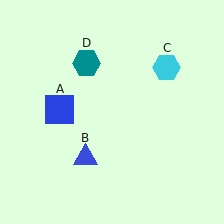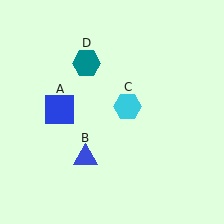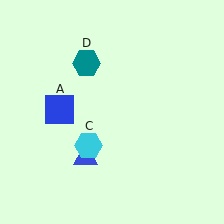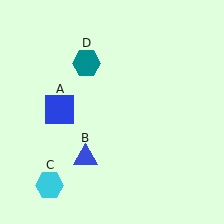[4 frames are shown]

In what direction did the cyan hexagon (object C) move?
The cyan hexagon (object C) moved down and to the left.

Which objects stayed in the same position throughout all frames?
Blue square (object A) and blue triangle (object B) and teal hexagon (object D) remained stationary.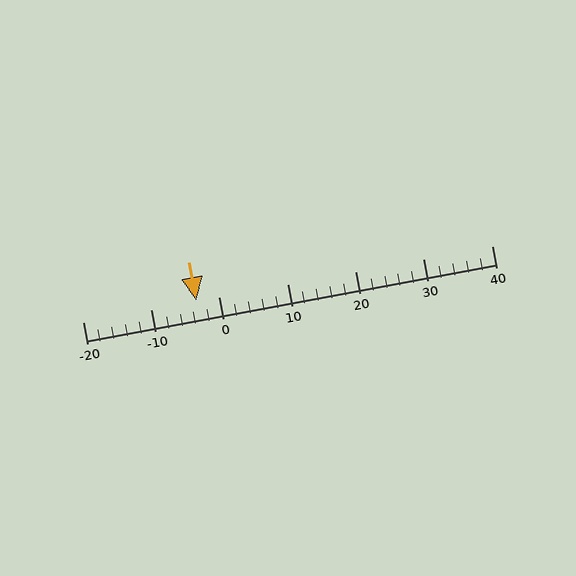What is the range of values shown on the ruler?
The ruler shows values from -20 to 40.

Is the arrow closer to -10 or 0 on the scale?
The arrow is closer to 0.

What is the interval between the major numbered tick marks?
The major tick marks are spaced 10 units apart.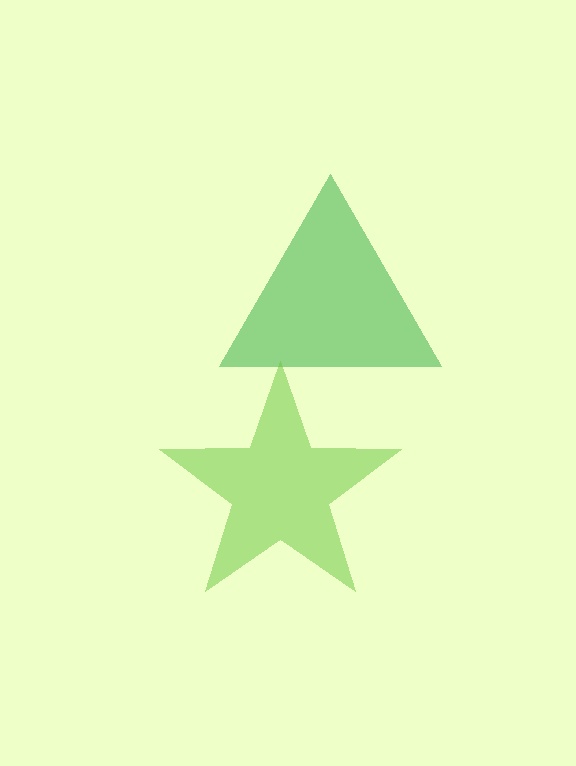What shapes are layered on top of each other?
The layered shapes are: a green triangle, a lime star.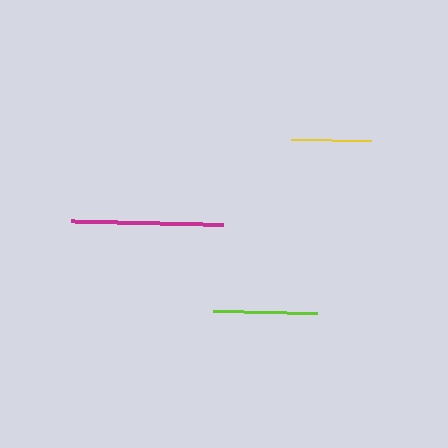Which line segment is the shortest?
The yellow line is the shortest at approximately 80 pixels.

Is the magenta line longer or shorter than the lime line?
The magenta line is longer than the lime line.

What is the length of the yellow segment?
The yellow segment is approximately 80 pixels long.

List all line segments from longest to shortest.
From longest to shortest: magenta, lime, yellow.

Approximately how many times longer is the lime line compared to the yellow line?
The lime line is approximately 1.3 times the length of the yellow line.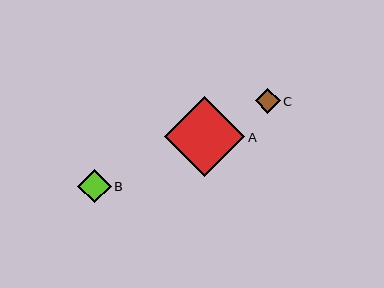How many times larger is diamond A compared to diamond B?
Diamond A is approximately 2.4 times the size of diamond B.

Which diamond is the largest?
Diamond A is the largest with a size of approximately 80 pixels.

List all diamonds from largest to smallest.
From largest to smallest: A, B, C.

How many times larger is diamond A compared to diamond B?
Diamond A is approximately 2.4 times the size of diamond B.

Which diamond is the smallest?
Diamond C is the smallest with a size of approximately 25 pixels.